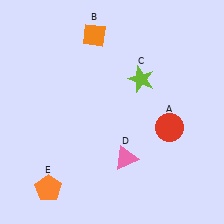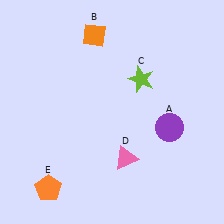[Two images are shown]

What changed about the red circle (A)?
In Image 1, A is red. In Image 2, it changed to purple.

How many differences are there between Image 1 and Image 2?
There is 1 difference between the two images.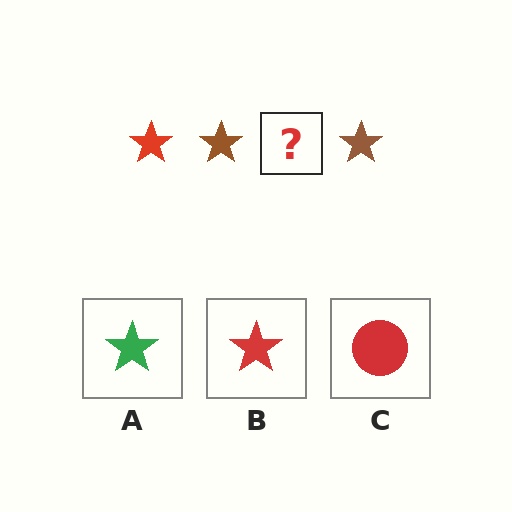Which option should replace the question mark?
Option B.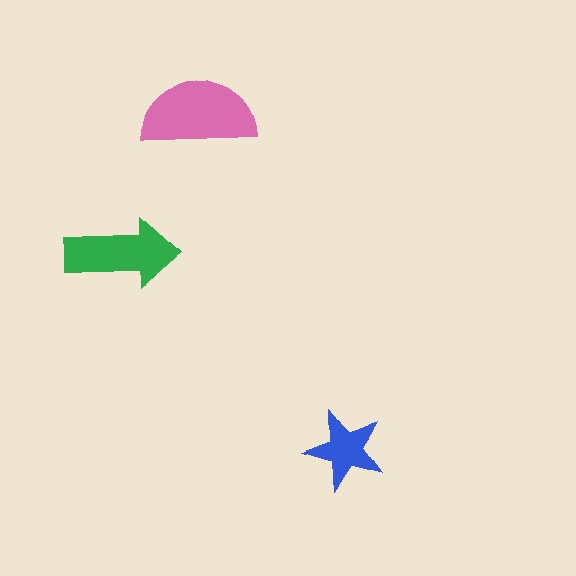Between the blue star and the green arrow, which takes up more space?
The green arrow.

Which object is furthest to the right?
The blue star is rightmost.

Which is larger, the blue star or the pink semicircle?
The pink semicircle.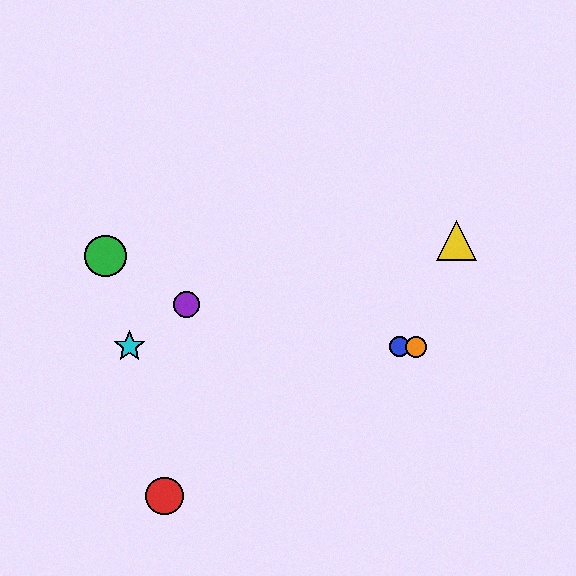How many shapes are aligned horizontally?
3 shapes (the blue circle, the orange circle, the cyan star) are aligned horizontally.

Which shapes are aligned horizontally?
The blue circle, the orange circle, the cyan star are aligned horizontally.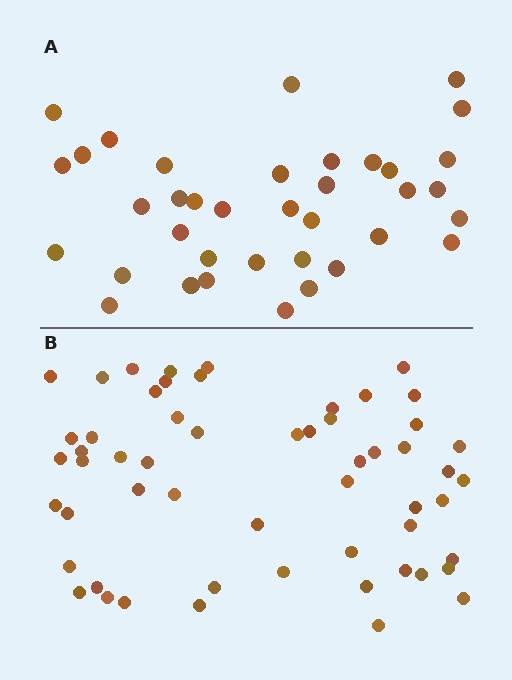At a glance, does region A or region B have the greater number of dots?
Region B (the bottom region) has more dots.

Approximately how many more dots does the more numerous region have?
Region B has approximately 20 more dots than region A.